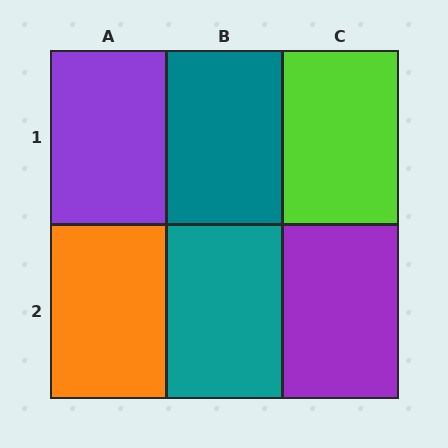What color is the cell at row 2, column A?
Orange.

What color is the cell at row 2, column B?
Teal.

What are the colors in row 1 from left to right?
Purple, teal, lime.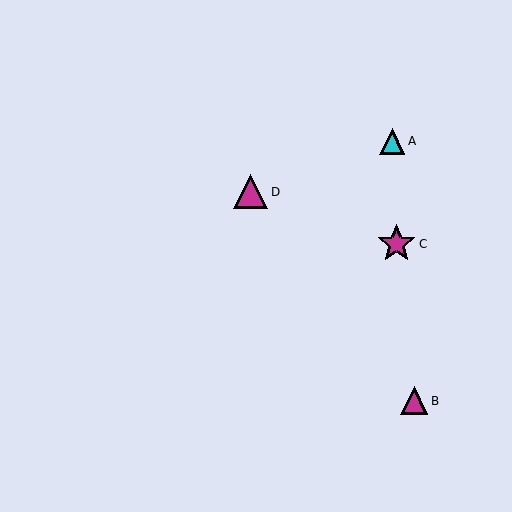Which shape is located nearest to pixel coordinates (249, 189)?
The magenta triangle (labeled D) at (251, 192) is nearest to that location.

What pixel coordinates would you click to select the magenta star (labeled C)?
Click at (396, 244) to select the magenta star C.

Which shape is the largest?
The magenta star (labeled C) is the largest.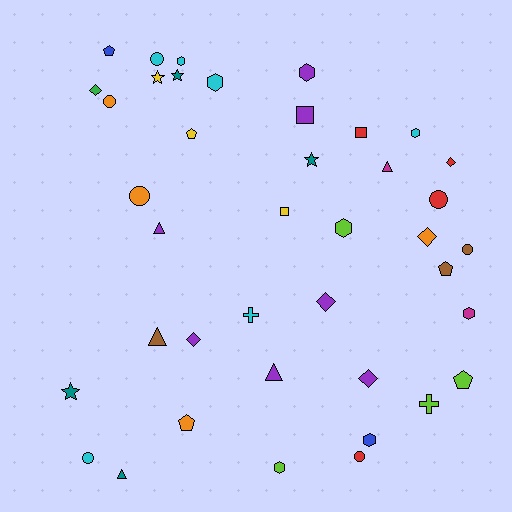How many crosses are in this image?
There are 2 crosses.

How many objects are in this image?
There are 40 objects.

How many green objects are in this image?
There is 1 green object.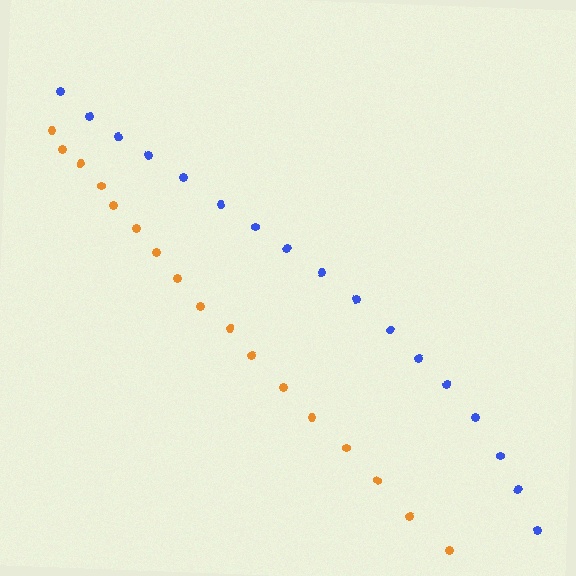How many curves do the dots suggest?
There are 2 distinct paths.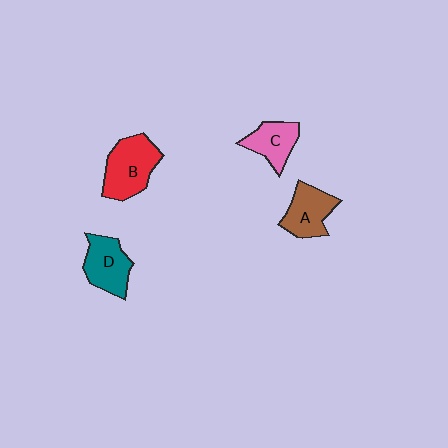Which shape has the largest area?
Shape B (red).